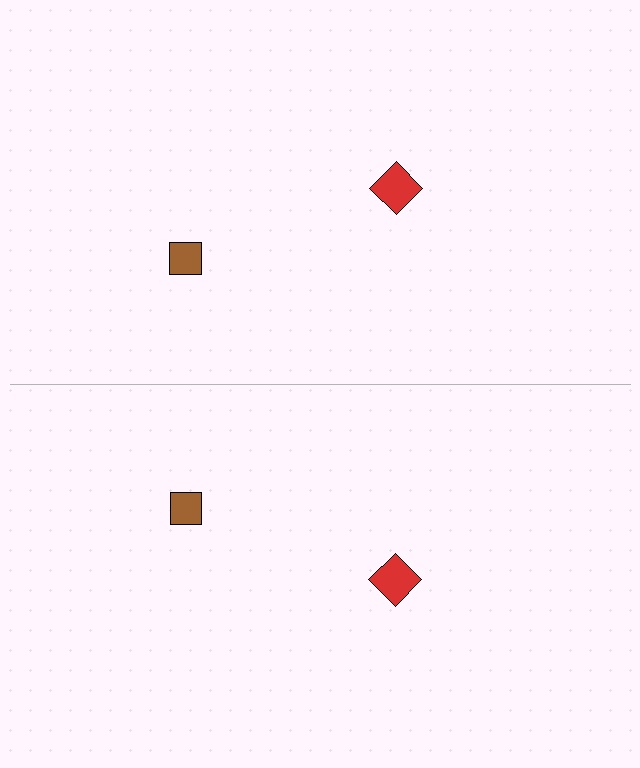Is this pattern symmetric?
Yes, this pattern has bilateral (reflection) symmetry.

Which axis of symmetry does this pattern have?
The pattern has a horizontal axis of symmetry running through the center of the image.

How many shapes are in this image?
There are 4 shapes in this image.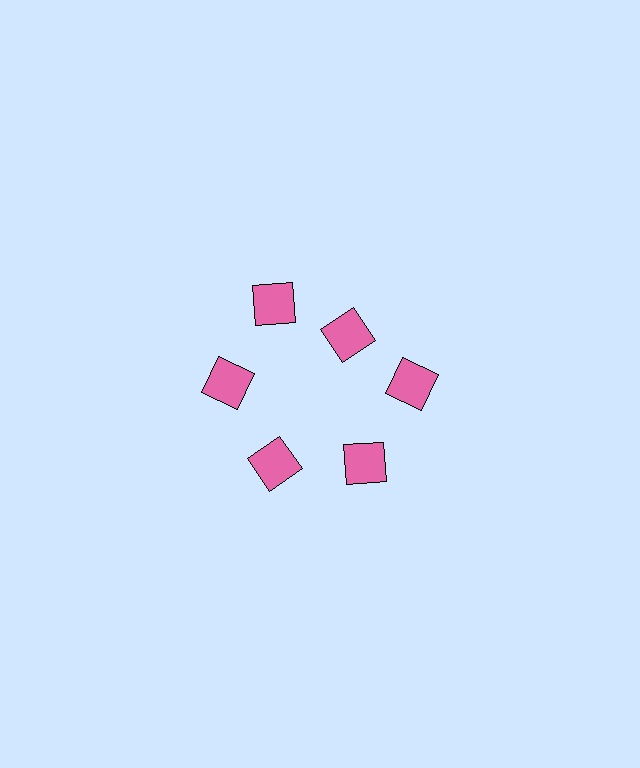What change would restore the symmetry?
The symmetry would be restored by moving it outward, back onto the ring so that all 6 squares sit at equal angles and equal distance from the center.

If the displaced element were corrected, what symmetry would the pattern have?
It would have 6-fold rotational symmetry — the pattern would map onto itself every 60 degrees.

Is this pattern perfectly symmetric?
No. The 6 pink squares are arranged in a ring, but one element near the 1 o'clock position is pulled inward toward the center, breaking the 6-fold rotational symmetry.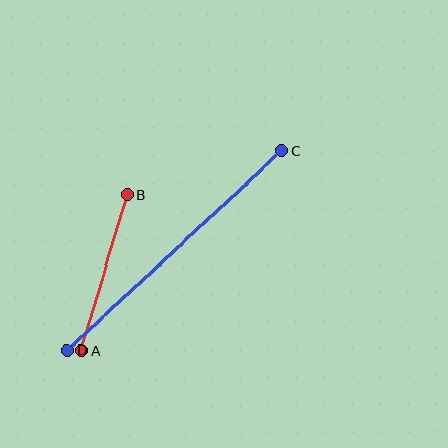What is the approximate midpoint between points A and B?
The midpoint is at approximately (104, 273) pixels.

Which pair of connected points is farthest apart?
Points C and D are farthest apart.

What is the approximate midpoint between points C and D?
The midpoint is at approximately (175, 251) pixels.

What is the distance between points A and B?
The distance is approximately 162 pixels.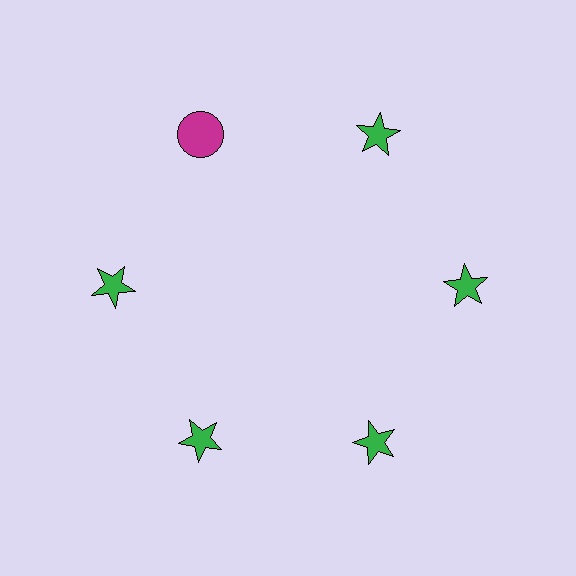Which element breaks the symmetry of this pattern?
The magenta circle at roughly the 11 o'clock position breaks the symmetry. All other shapes are green stars.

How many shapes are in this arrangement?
There are 6 shapes arranged in a ring pattern.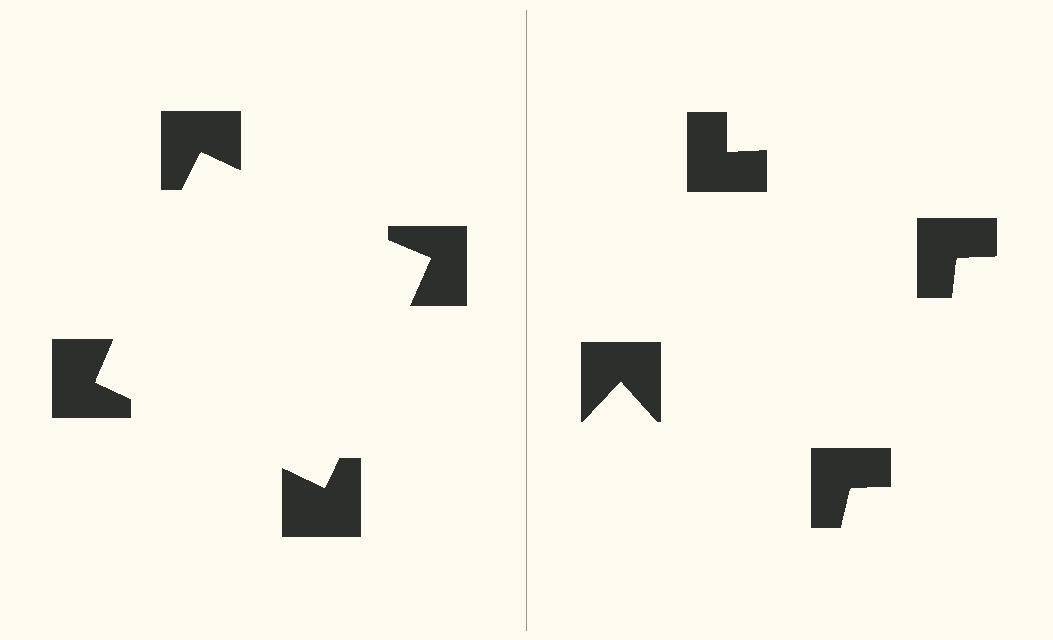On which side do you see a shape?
An illusory square appears on the left side. On the right side the wedge cuts are rotated, so no coherent shape forms.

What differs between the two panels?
The notched squares are positioned identically on both sides; only the wedge orientations differ. On the left they align to a square; on the right they are misaligned.